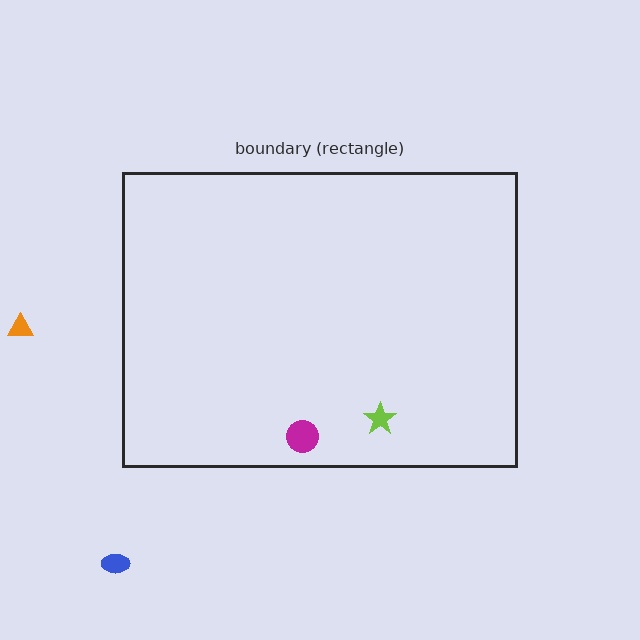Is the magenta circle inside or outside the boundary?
Inside.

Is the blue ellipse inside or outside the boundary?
Outside.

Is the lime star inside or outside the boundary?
Inside.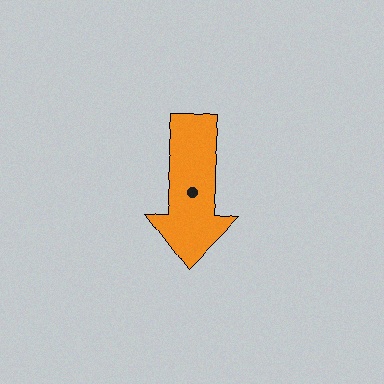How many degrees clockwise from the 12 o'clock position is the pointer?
Approximately 184 degrees.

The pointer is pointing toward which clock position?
Roughly 6 o'clock.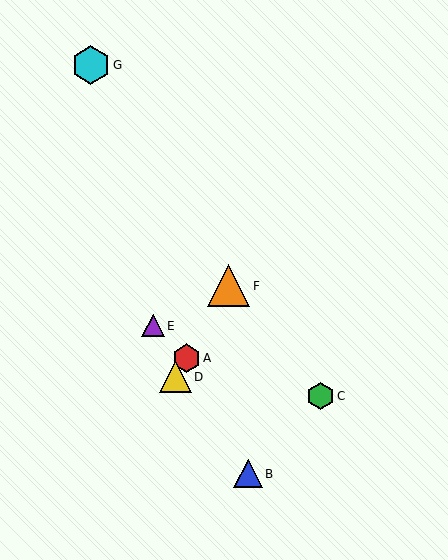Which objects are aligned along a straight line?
Objects A, D, F are aligned along a straight line.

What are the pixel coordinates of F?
Object F is at (229, 286).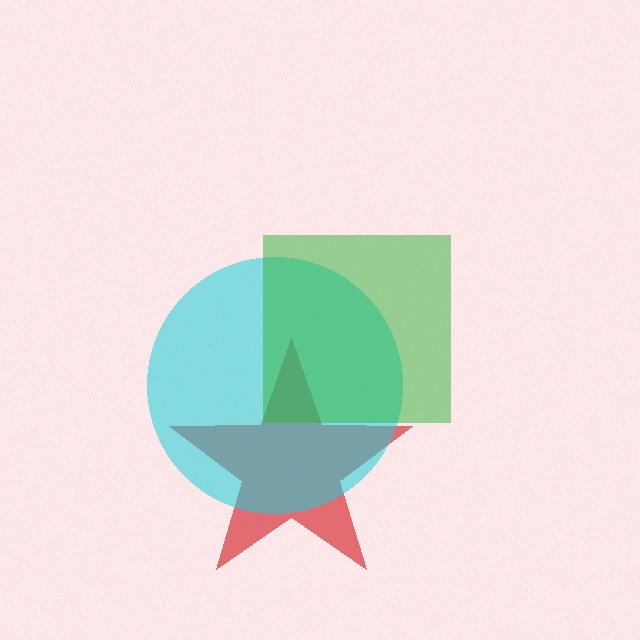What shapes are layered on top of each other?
The layered shapes are: a red star, a cyan circle, a green square.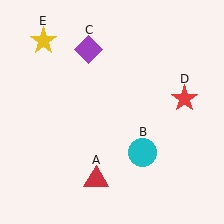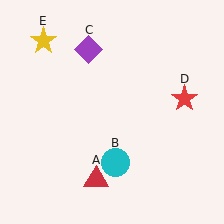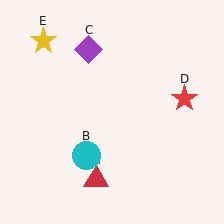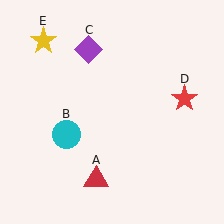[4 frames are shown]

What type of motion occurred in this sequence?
The cyan circle (object B) rotated clockwise around the center of the scene.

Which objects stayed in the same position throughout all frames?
Red triangle (object A) and purple diamond (object C) and red star (object D) and yellow star (object E) remained stationary.